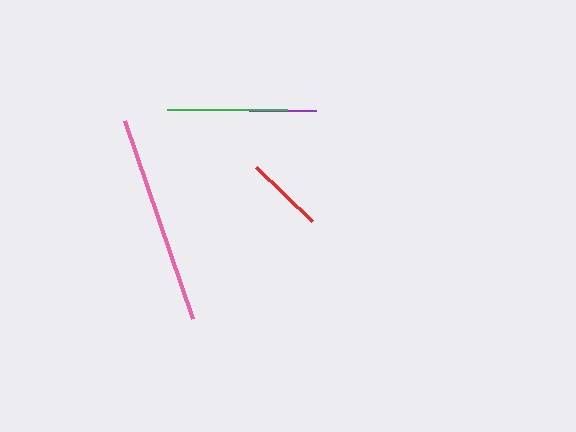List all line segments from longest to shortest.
From longest to shortest: pink, green, red, purple.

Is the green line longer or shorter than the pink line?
The pink line is longer than the green line.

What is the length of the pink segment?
The pink segment is approximately 210 pixels long.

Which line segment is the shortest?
The purple line is the shortest at approximately 68 pixels.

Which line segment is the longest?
The pink line is the longest at approximately 210 pixels.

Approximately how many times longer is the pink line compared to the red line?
The pink line is approximately 2.7 times the length of the red line.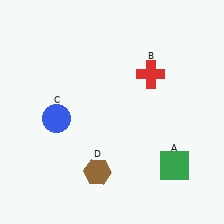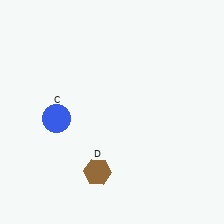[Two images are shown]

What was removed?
The green square (A), the red cross (B) were removed in Image 2.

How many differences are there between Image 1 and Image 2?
There are 2 differences between the two images.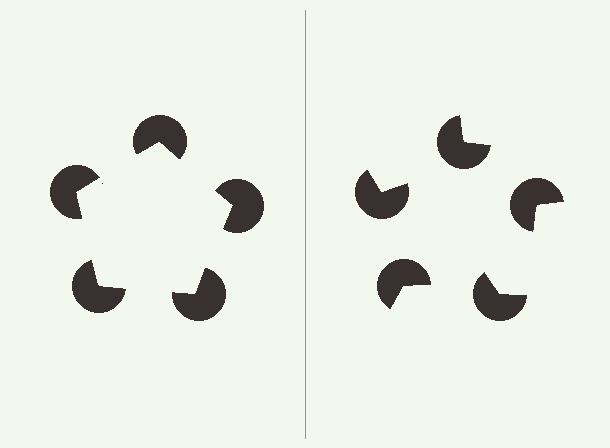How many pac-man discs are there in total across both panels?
10 — 5 on each side.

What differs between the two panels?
The pac-man discs are positioned identically on both sides; only the wedge orientations differ. On the left they align to a pentagon; on the right they are misaligned.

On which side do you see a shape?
An illusory pentagon appears on the left side. On the right side the wedge cuts are rotated, so no coherent shape forms.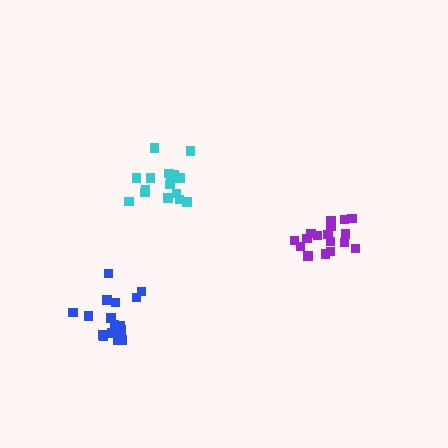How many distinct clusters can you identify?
There are 3 distinct clusters.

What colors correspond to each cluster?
The clusters are colored: cyan, purple, blue.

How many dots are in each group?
Group 1: 17 dots, Group 2: 17 dots, Group 3: 17 dots (51 total).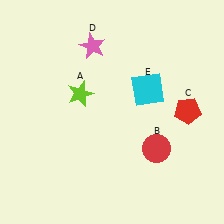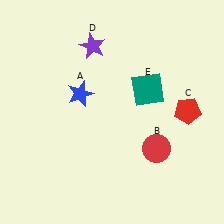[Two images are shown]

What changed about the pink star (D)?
In Image 1, D is pink. In Image 2, it changed to purple.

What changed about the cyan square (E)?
In Image 1, E is cyan. In Image 2, it changed to teal.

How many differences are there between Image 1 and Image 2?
There are 3 differences between the two images.